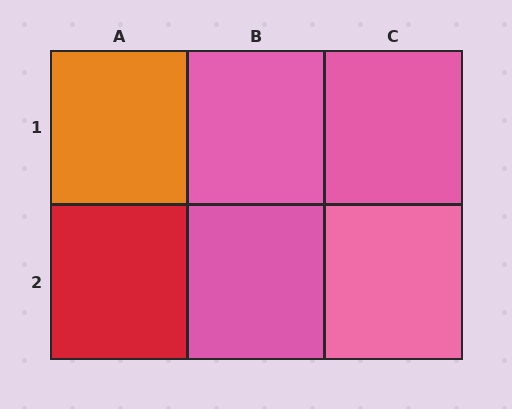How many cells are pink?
4 cells are pink.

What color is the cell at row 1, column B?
Pink.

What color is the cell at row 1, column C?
Pink.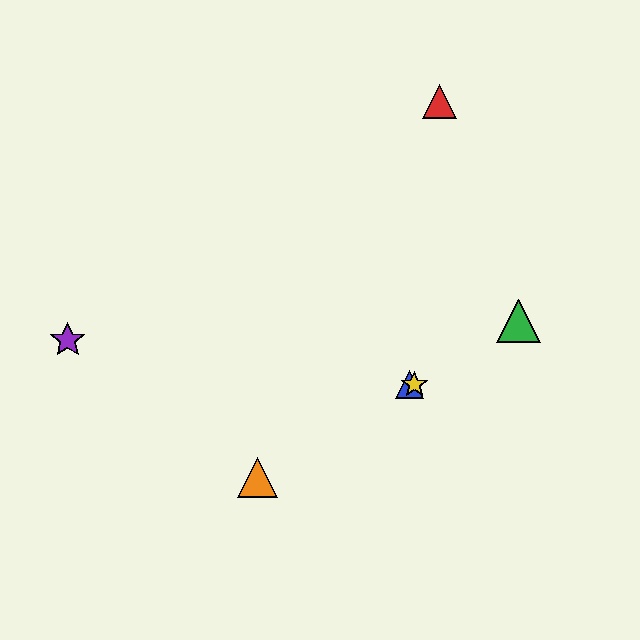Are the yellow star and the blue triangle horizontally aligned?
Yes, both are at y≈385.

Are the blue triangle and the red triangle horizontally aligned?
No, the blue triangle is at y≈385 and the red triangle is at y≈101.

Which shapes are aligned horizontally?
The blue triangle, the yellow star are aligned horizontally.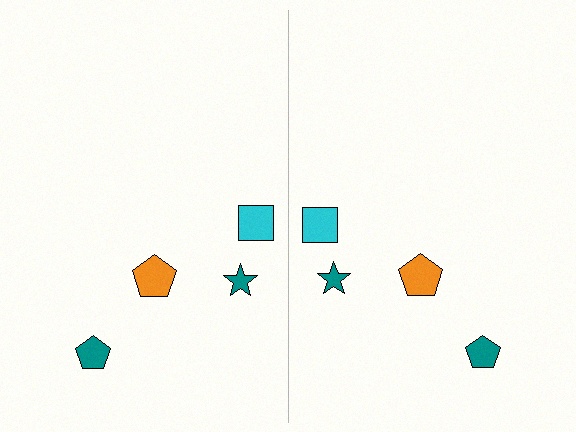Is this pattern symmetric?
Yes, this pattern has bilateral (reflection) symmetry.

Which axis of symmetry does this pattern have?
The pattern has a vertical axis of symmetry running through the center of the image.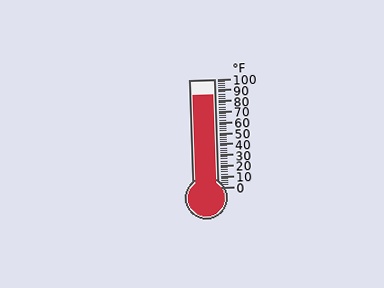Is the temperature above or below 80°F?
The temperature is above 80°F.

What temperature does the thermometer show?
The thermometer shows approximately 86°F.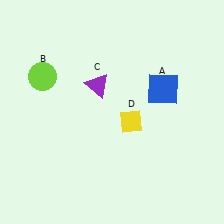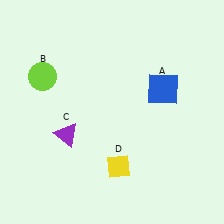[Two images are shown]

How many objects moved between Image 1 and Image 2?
2 objects moved between the two images.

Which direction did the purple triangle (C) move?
The purple triangle (C) moved down.